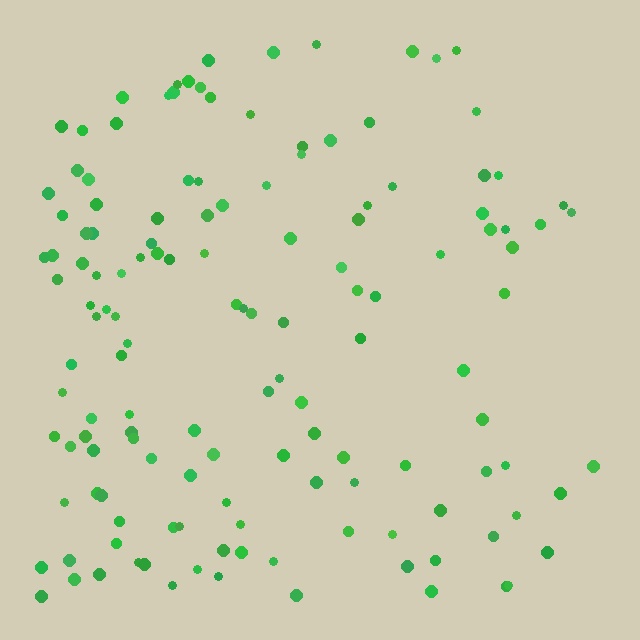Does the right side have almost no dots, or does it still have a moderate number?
Still a moderate number, just noticeably fewer than the left.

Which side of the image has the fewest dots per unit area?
The right.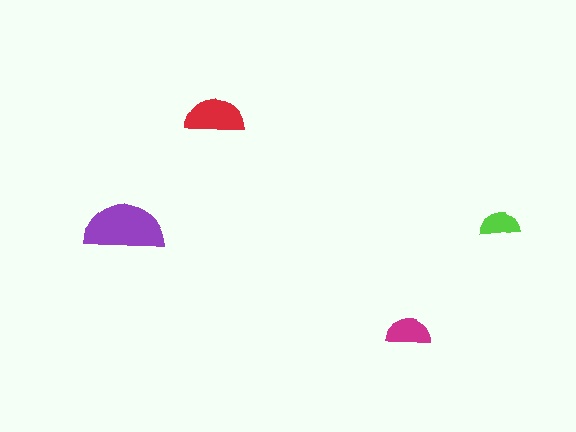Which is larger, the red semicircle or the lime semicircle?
The red one.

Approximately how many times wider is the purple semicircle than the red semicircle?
About 1.5 times wider.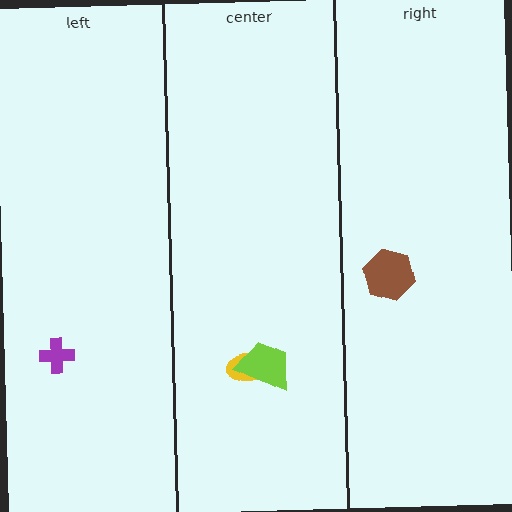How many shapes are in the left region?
1.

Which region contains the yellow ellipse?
The center region.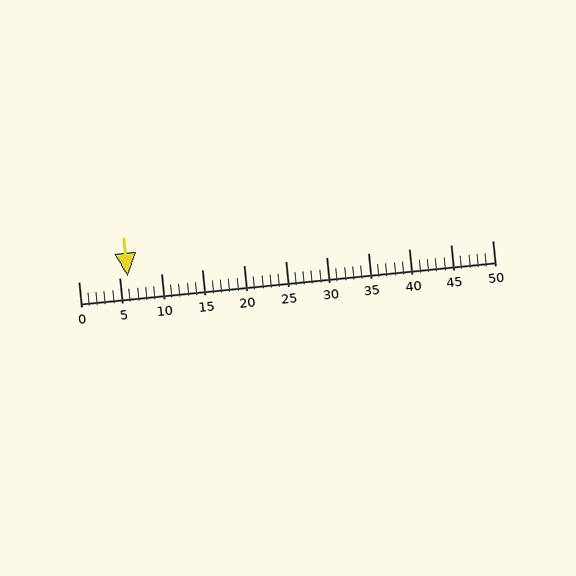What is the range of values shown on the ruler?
The ruler shows values from 0 to 50.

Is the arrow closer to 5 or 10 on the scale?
The arrow is closer to 5.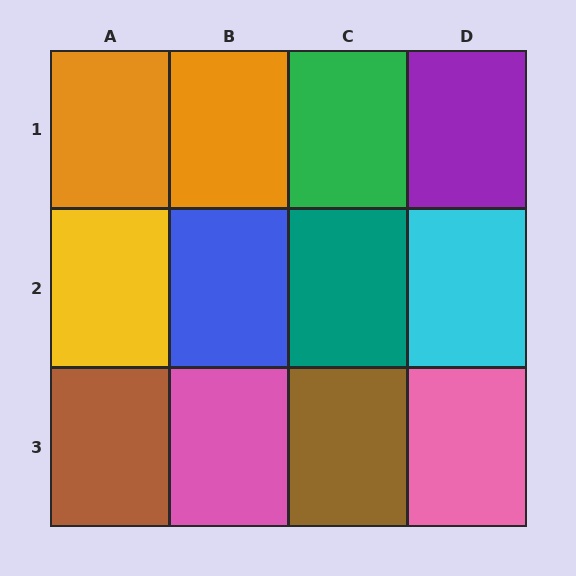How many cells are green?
1 cell is green.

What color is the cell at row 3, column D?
Pink.